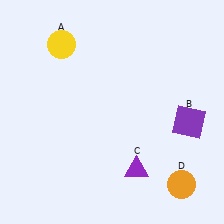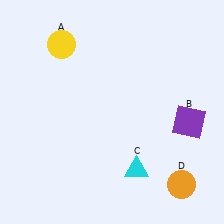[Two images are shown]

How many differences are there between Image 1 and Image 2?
There is 1 difference between the two images.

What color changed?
The triangle (C) changed from purple in Image 1 to cyan in Image 2.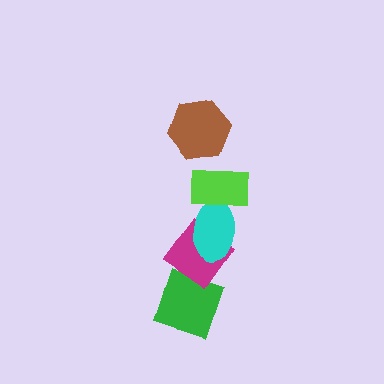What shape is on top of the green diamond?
The magenta diamond is on top of the green diamond.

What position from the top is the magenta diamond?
The magenta diamond is 4th from the top.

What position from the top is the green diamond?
The green diamond is 5th from the top.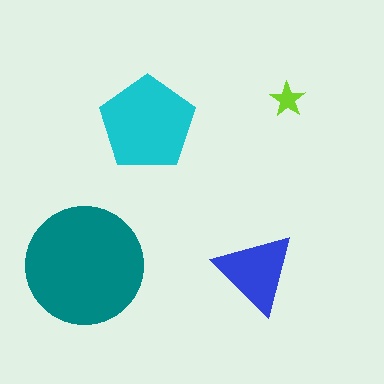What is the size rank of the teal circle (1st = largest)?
1st.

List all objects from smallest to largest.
The lime star, the blue triangle, the cyan pentagon, the teal circle.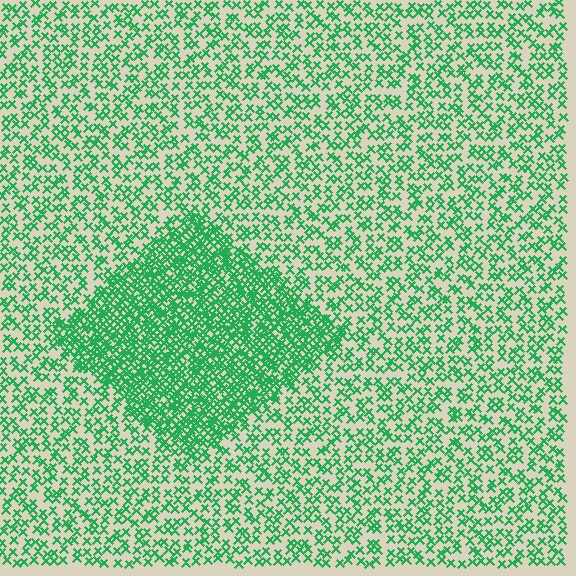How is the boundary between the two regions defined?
The boundary is defined by a change in element density (approximately 2.3x ratio). All elements are the same color, size, and shape.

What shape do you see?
I see a diamond.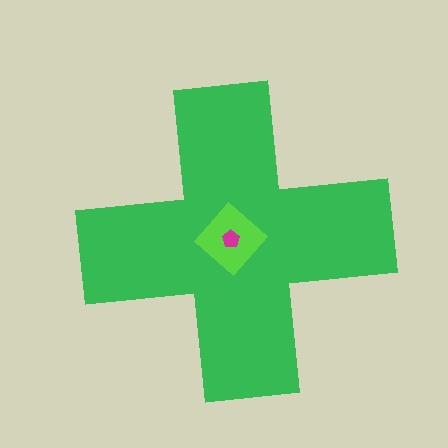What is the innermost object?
The magenta pentagon.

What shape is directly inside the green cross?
The lime diamond.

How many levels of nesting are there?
3.